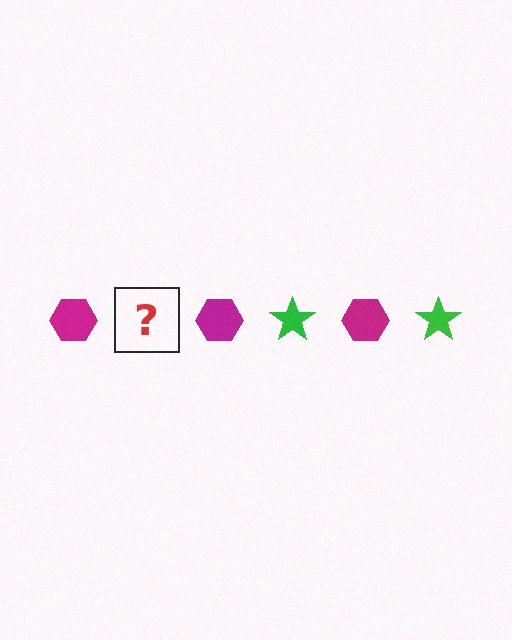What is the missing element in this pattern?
The missing element is a green star.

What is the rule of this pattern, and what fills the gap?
The rule is that the pattern alternates between magenta hexagon and green star. The gap should be filled with a green star.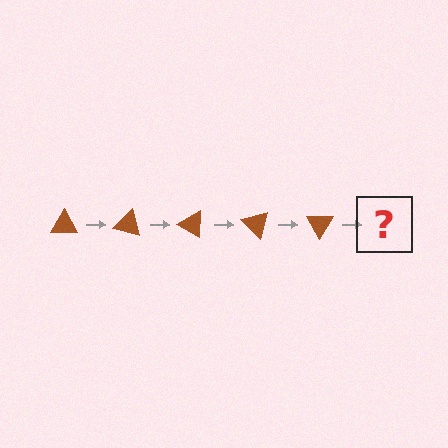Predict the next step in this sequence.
The next step is a brown triangle rotated 75 degrees.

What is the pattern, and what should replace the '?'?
The pattern is that the triangle rotates 15 degrees each step. The '?' should be a brown triangle rotated 75 degrees.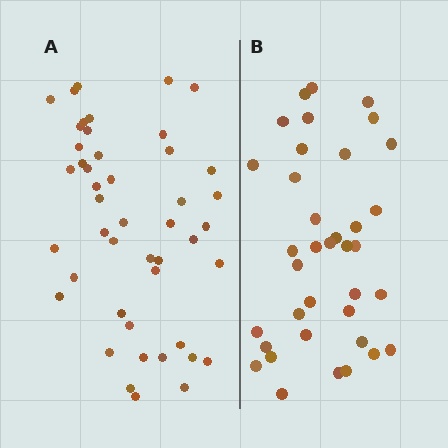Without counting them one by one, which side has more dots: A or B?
Region A (the left region) has more dots.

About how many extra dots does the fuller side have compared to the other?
Region A has roughly 8 or so more dots than region B.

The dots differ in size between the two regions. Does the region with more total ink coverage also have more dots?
No. Region B has more total ink coverage because its dots are larger, but region A actually contains more individual dots. Total area can be misleading — the number of items is what matters here.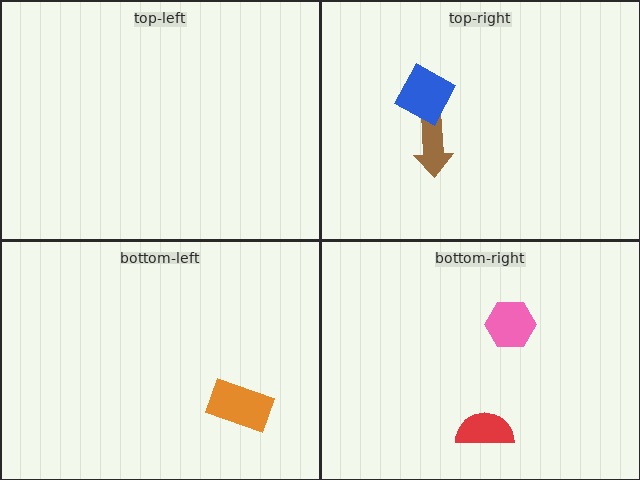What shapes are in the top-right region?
The brown arrow, the blue diamond.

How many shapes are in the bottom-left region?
1.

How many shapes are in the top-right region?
2.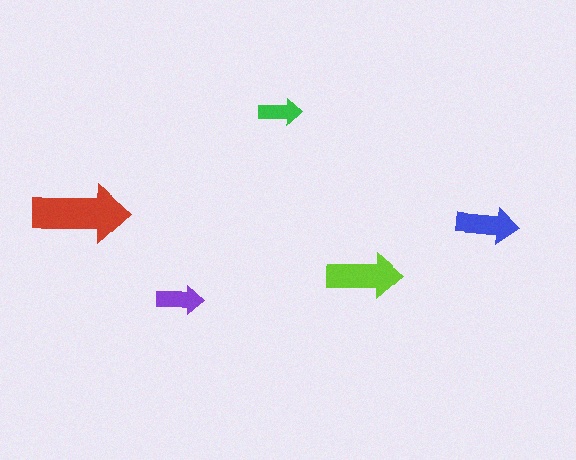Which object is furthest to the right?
The blue arrow is rightmost.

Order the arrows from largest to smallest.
the red one, the lime one, the blue one, the purple one, the green one.